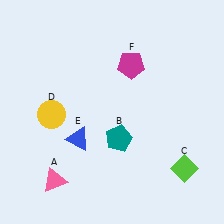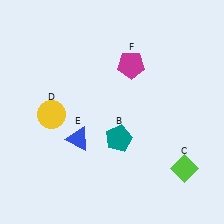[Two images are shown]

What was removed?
The pink triangle (A) was removed in Image 2.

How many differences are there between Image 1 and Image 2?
There is 1 difference between the two images.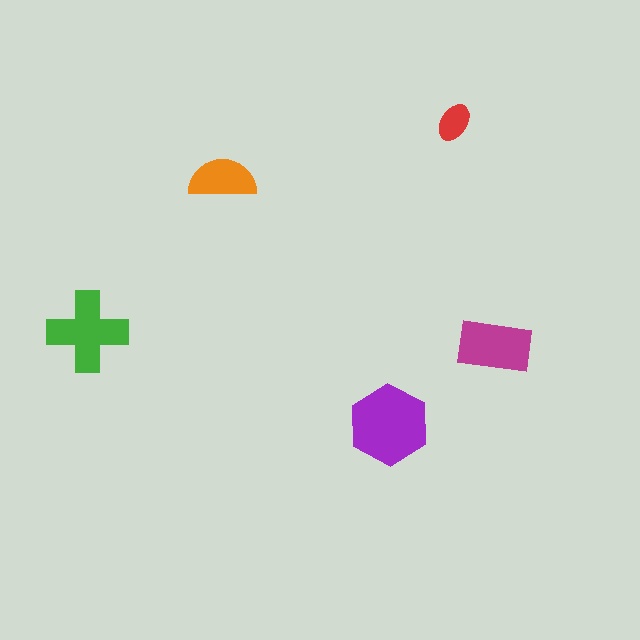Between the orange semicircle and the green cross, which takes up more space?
The green cross.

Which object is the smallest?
The red ellipse.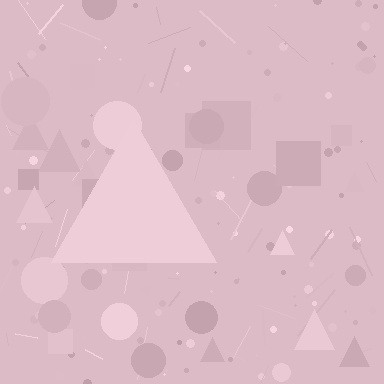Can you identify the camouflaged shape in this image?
The camouflaged shape is a triangle.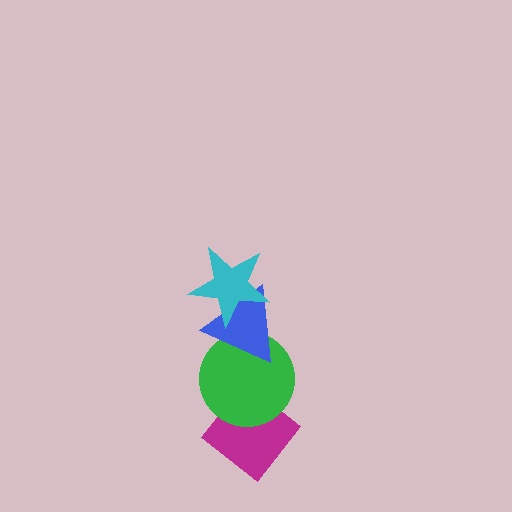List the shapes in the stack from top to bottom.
From top to bottom: the cyan star, the blue triangle, the green circle, the magenta diamond.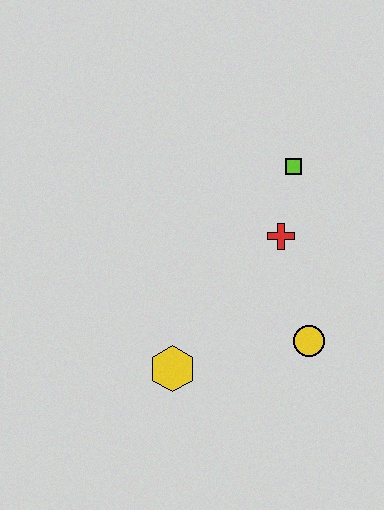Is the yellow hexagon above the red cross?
No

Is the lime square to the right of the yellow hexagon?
Yes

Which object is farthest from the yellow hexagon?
The lime square is farthest from the yellow hexagon.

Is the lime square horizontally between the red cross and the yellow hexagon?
No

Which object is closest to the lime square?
The red cross is closest to the lime square.